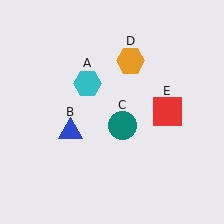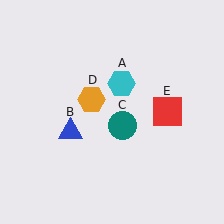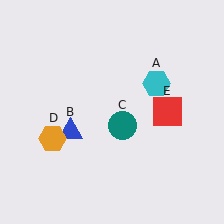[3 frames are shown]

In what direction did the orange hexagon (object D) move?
The orange hexagon (object D) moved down and to the left.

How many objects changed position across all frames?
2 objects changed position: cyan hexagon (object A), orange hexagon (object D).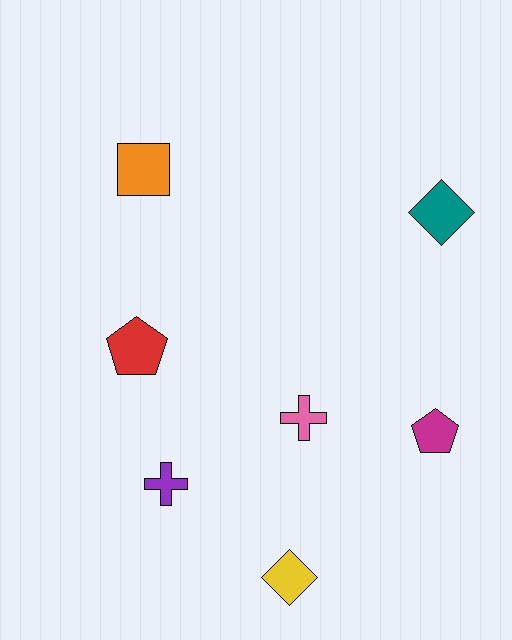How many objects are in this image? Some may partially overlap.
There are 7 objects.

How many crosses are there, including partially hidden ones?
There are 2 crosses.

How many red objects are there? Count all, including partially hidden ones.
There is 1 red object.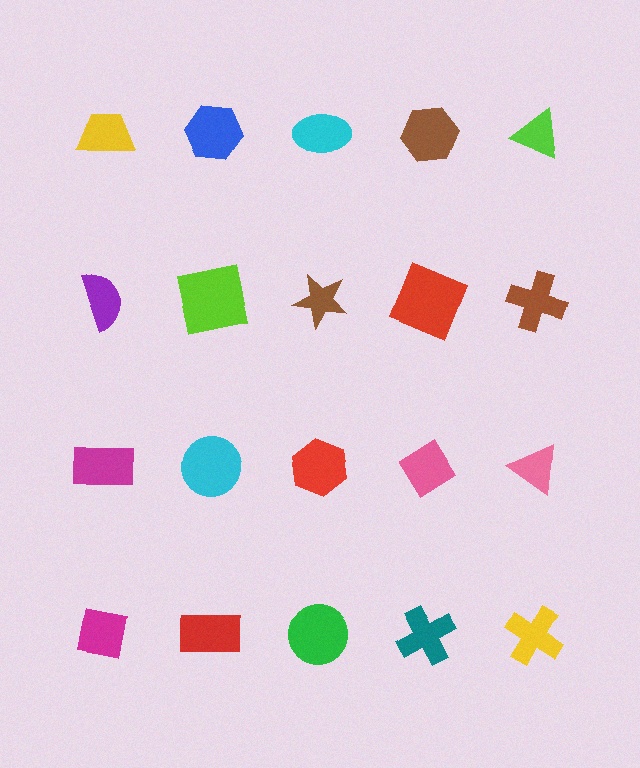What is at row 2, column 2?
A lime square.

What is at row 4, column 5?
A yellow cross.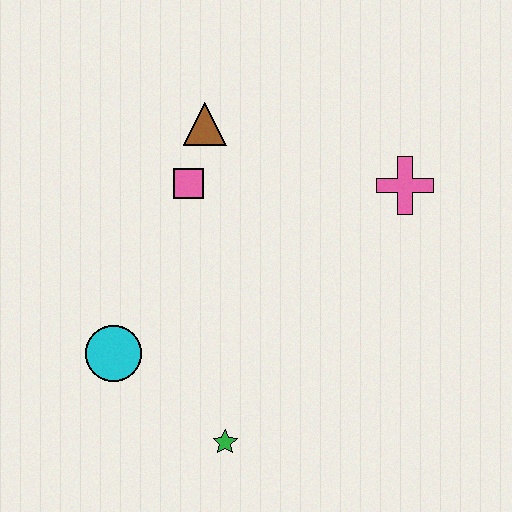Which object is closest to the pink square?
The brown triangle is closest to the pink square.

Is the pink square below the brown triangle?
Yes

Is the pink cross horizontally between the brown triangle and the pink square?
No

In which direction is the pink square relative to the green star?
The pink square is above the green star.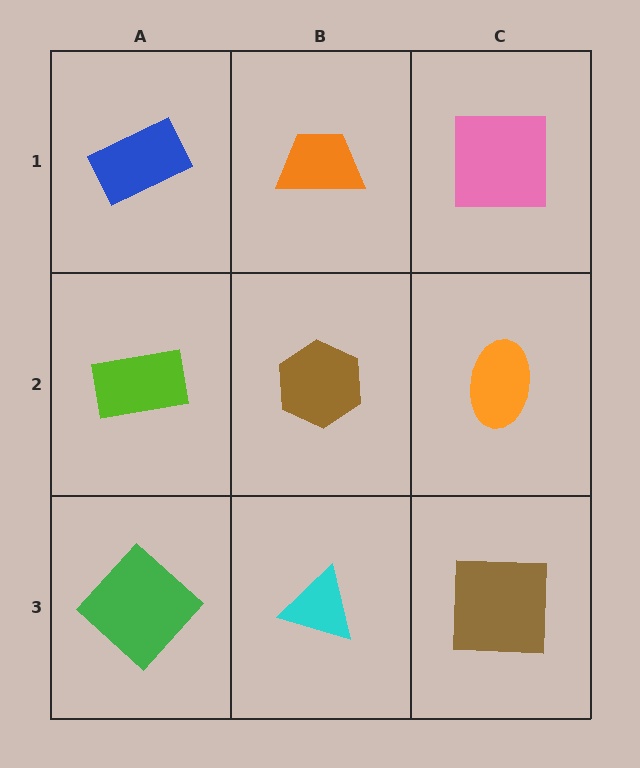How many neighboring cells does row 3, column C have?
2.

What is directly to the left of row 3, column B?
A green diamond.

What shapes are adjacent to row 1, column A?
A lime rectangle (row 2, column A), an orange trapezoid (row 1, column B).